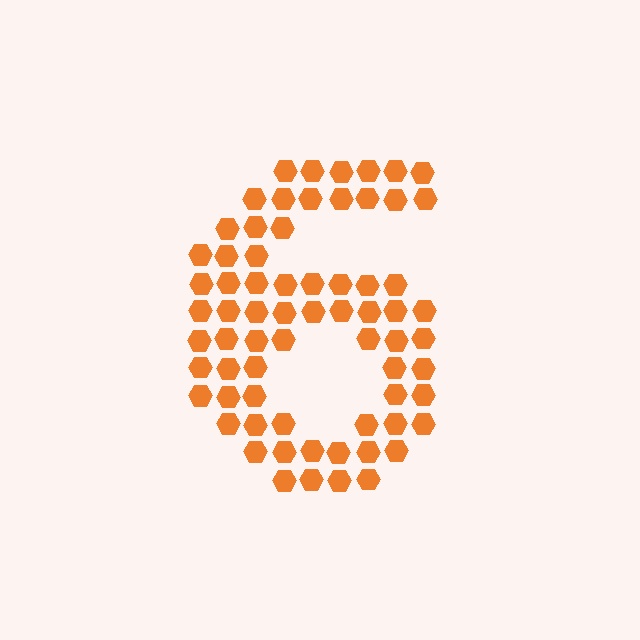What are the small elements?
The small elements are hexagons.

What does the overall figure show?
The overall figure shows the digit 6.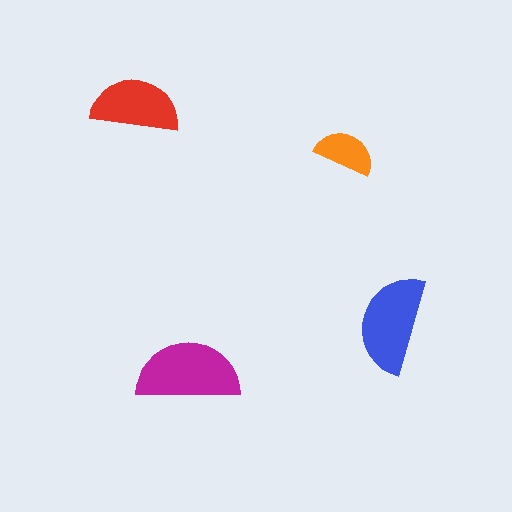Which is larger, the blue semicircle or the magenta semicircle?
The magenta one.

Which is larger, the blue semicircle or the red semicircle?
The blue one.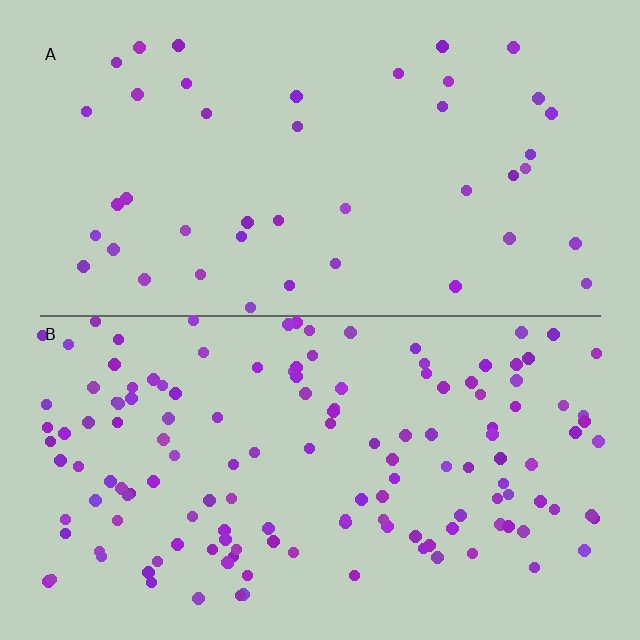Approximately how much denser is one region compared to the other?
Approximately 3.3× — region B over region A.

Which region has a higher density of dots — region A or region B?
B (the bottom).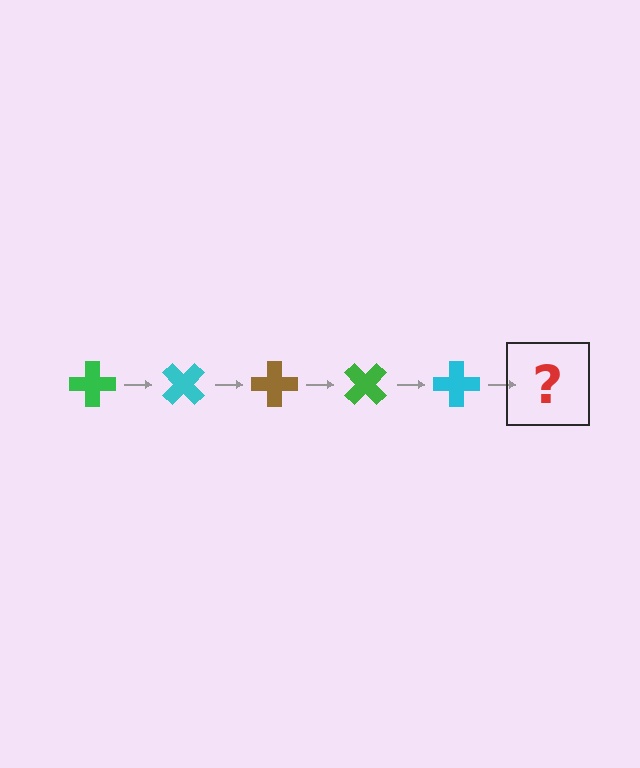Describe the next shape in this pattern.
It should be a brown cross, rotated 225 degrees from the start.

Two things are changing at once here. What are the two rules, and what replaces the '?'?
The two rules are that it rotates 45 degrees each step and the color cycles through green, cyan, and brown. The '?' should be a brown cross, rotated 225 degrees from the start.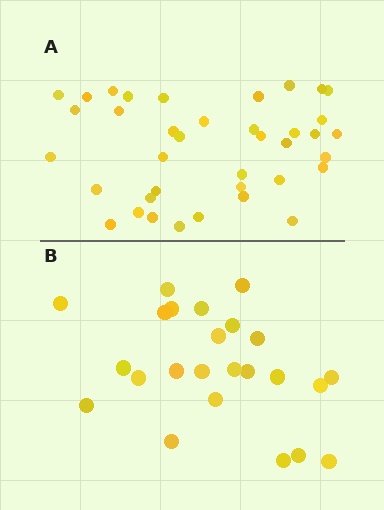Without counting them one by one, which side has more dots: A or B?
Region A (the top region) has more dots.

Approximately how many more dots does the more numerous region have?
Region A has approximately 15 more dots than region B.